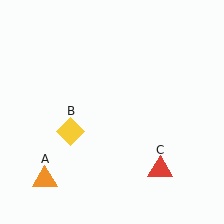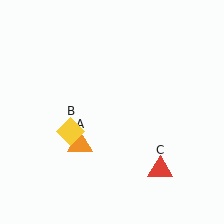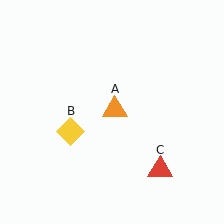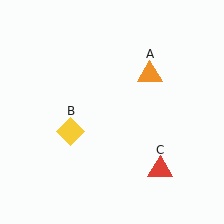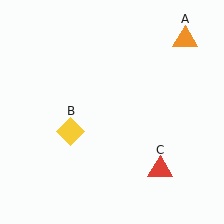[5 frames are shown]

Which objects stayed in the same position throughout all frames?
Yellow diamond (object B) and red triangle (object C) remained stationary.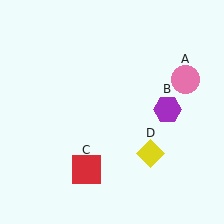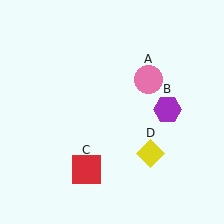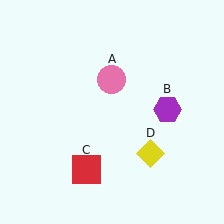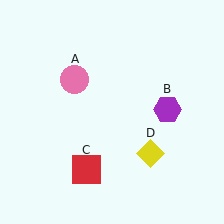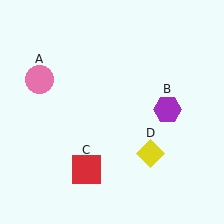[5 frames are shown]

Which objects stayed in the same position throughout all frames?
Purple hexagon (object B) and red square (object C) and yellow diamond (object D) remained stationary.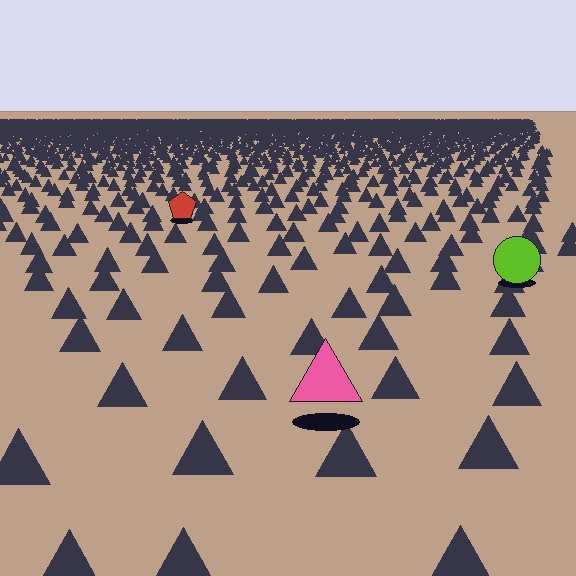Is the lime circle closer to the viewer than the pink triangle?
No. The pink triangle is closer — you can tell from the texture gradient: the ground texture is coarser near it.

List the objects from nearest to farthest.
From nearest to farthest: the pink triangle, the lime circle, the red pentagon.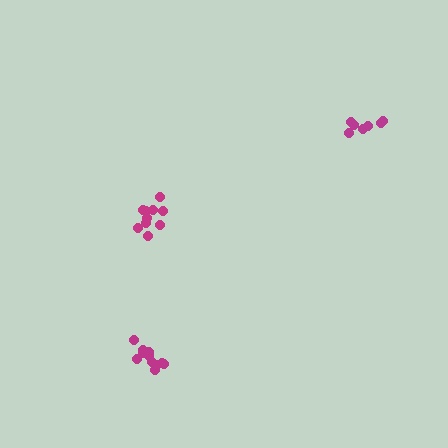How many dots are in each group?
Group 1: 10 dots, Group 2: 11 dots, Group 3: 7 dots (28 total).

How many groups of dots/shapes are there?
There are 3 groups.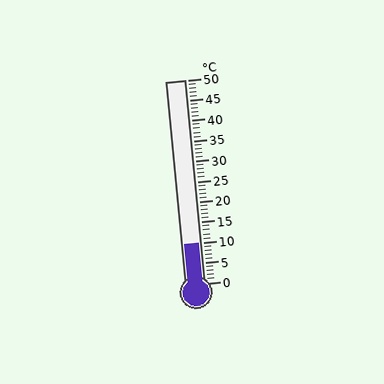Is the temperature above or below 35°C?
The temperature is below 35°C.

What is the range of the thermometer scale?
The thermometer scale ranges from 0°C to 50°C.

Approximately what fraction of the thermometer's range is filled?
The thermometer is filled to approximately 20% of its range.